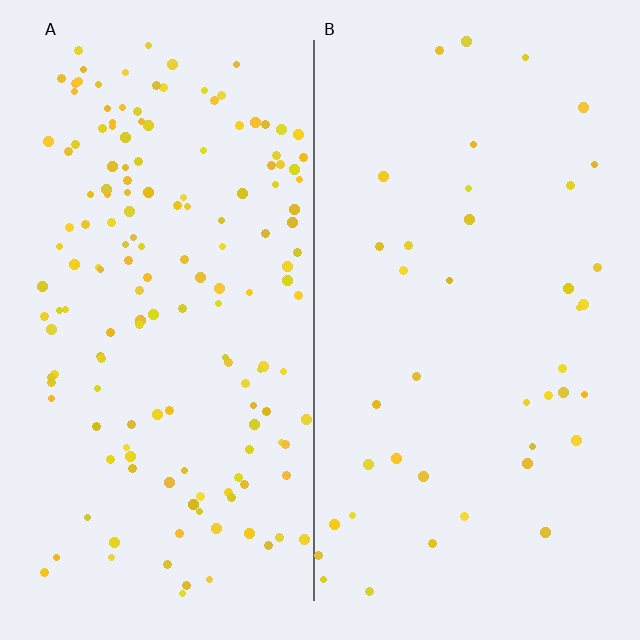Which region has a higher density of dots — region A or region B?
A (the left).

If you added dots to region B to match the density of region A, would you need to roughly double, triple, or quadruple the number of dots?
Approximately quadruple.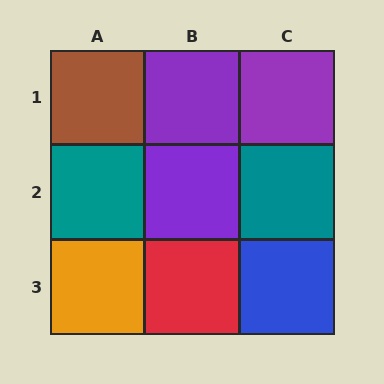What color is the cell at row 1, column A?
Brown.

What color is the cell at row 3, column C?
Blue.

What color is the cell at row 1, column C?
Purple.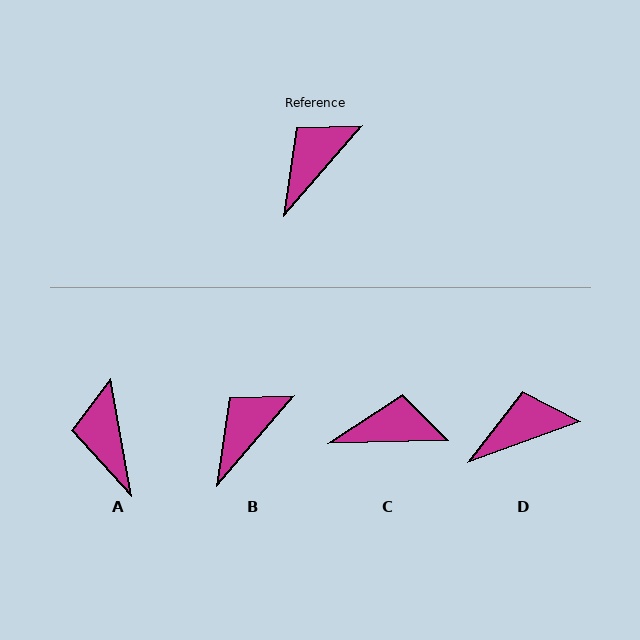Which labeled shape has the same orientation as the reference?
B.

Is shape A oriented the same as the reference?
No, it is off by about 51 degrees.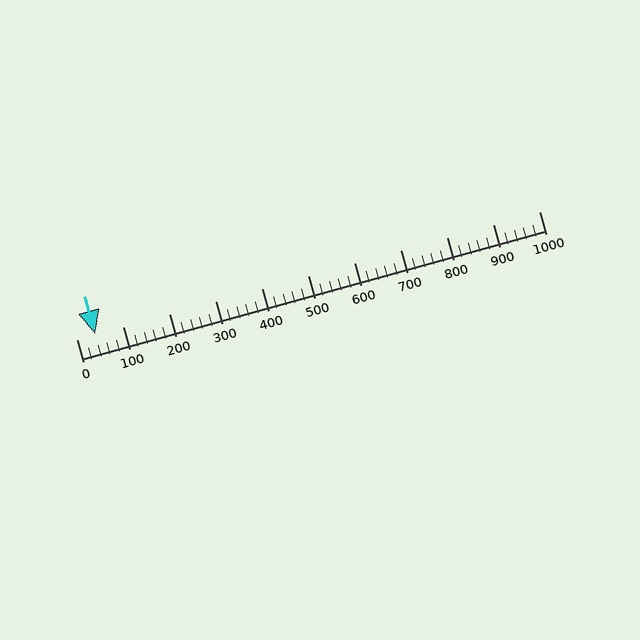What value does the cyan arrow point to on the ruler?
The cyan arrow points to approximately 40.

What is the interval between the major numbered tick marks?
The major tick marks are spaced 100 units apart.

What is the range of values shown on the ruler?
The ruler shows values from 0 to 1000.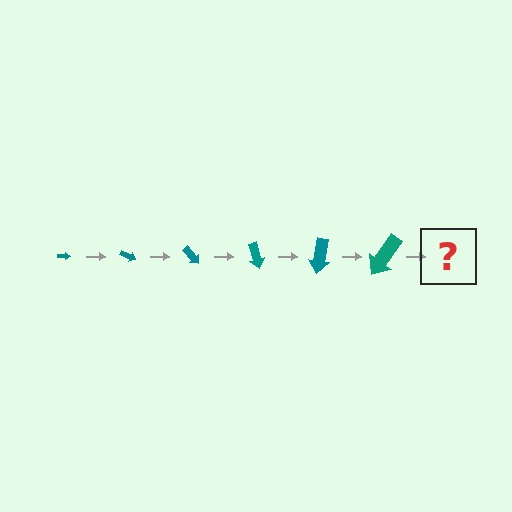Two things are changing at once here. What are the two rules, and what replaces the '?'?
The two rules are that the arrow grows larger each step and it rotates 25 degrees each step. The '?' should be an arrow, larger than the previous one and rotated 150 degrees from the start.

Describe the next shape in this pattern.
It should be an arrow, larger than the previous one and rotated 150 degrees from the start.